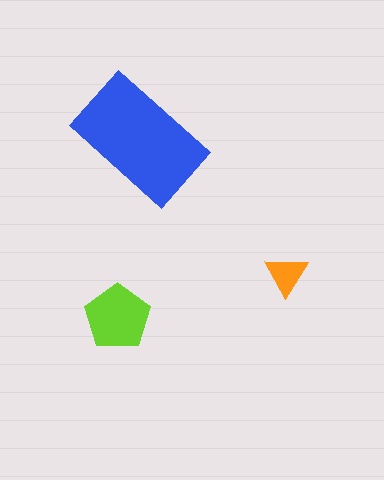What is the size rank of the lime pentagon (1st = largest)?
2nd.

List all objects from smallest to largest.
The orange triangle, the lime pentagon, the blue rectangle.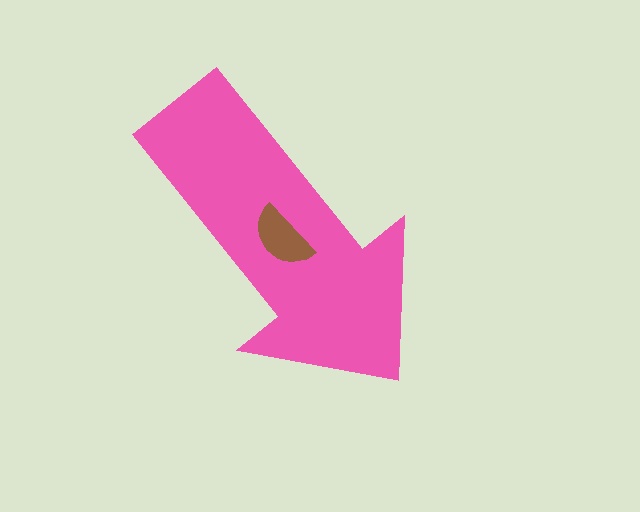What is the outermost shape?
The pink arrow.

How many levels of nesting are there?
2.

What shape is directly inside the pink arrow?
The brown semicircle.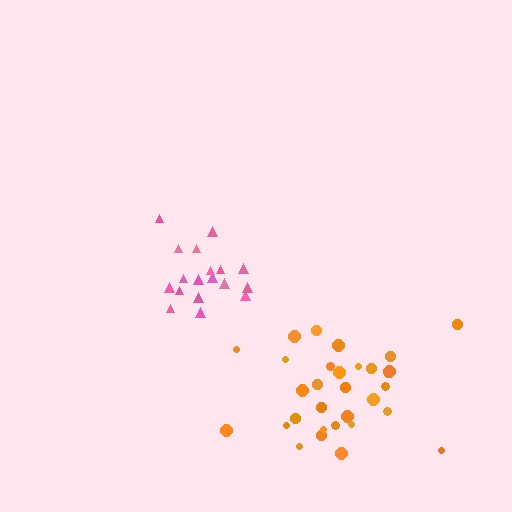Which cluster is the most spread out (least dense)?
Orange.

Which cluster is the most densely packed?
Pink.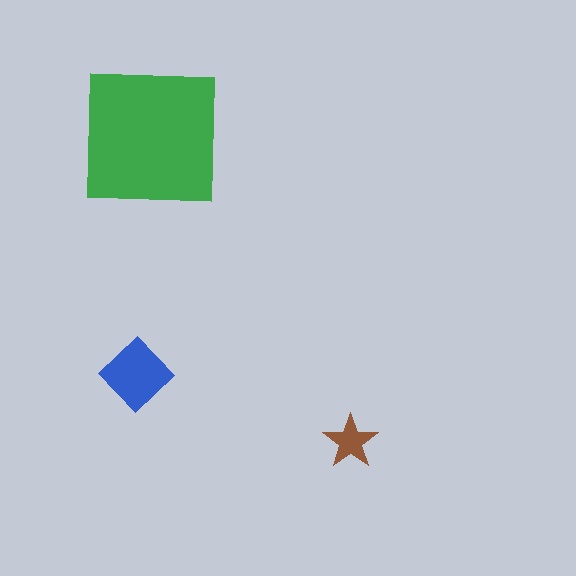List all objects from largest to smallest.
The green square, the blue diamond, the brown star.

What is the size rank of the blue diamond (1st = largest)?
2nd.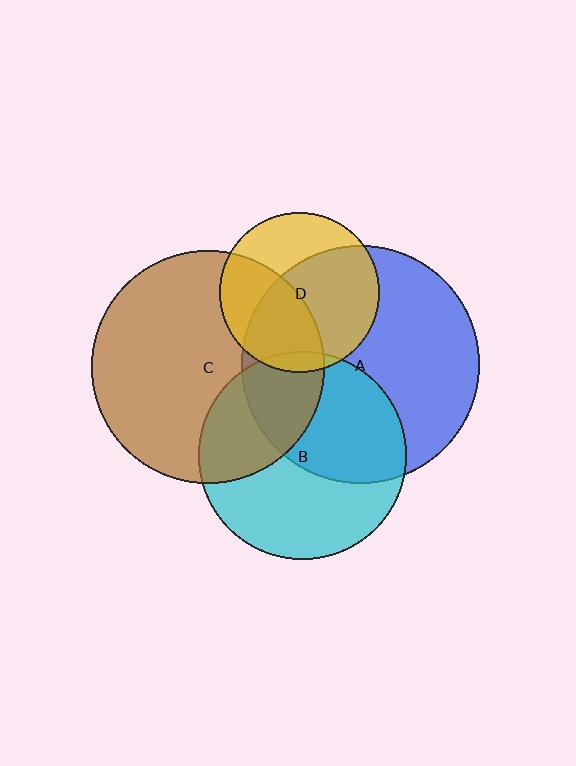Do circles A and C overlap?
Yes.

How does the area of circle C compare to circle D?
Approximately 2.1 times.